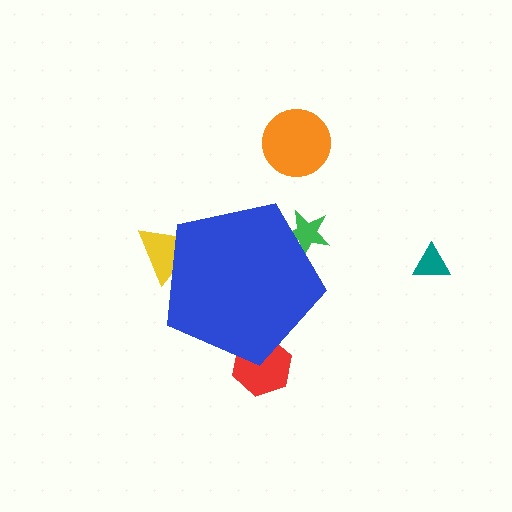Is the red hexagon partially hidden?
Yes, the red hexagon is partially hidden behind the blue pentagon.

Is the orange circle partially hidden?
No, the orange circle is fully visible.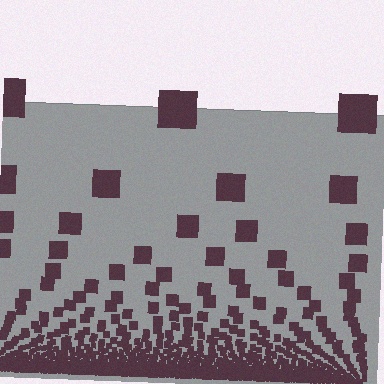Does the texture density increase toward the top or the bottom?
Density increases toward the bottom.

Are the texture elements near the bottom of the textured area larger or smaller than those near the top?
Smaller. The gradient is inverted — elements near the bottom are smaller and denser.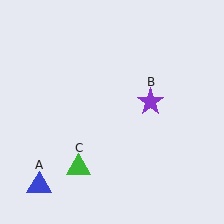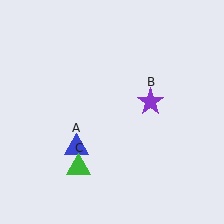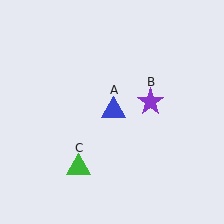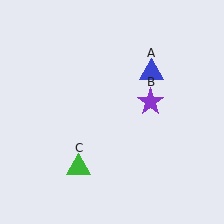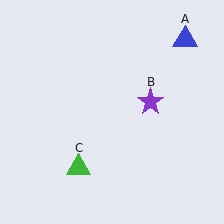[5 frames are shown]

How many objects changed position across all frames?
1 object changed position: blue triangle (object A).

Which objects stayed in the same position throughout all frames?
Purple star (object B) and green triangle (object C) remained stationary.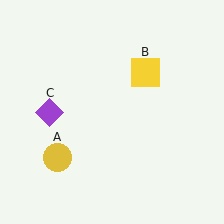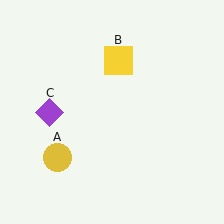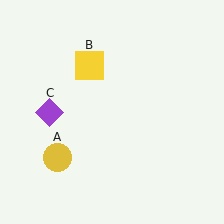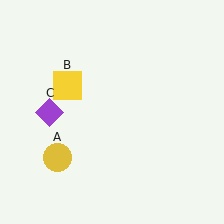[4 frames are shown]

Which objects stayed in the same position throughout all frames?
Yellow circle (object A) and purple diamond (object C) remained stationary.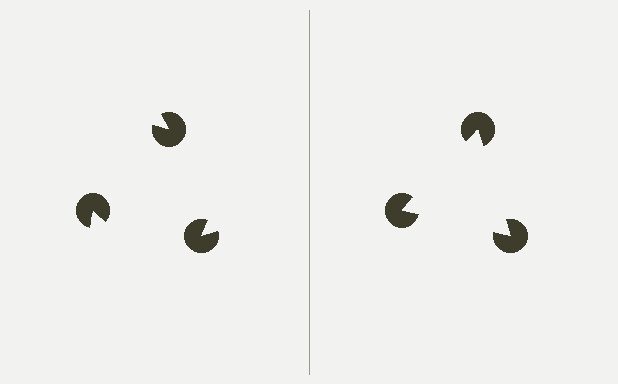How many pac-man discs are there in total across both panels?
6 — 3 on each side.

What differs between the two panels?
The pac-man discs are positioned identically on both sides; only the wedge orientations differ. On the right they align to a triangle; on the left they are misaligned.